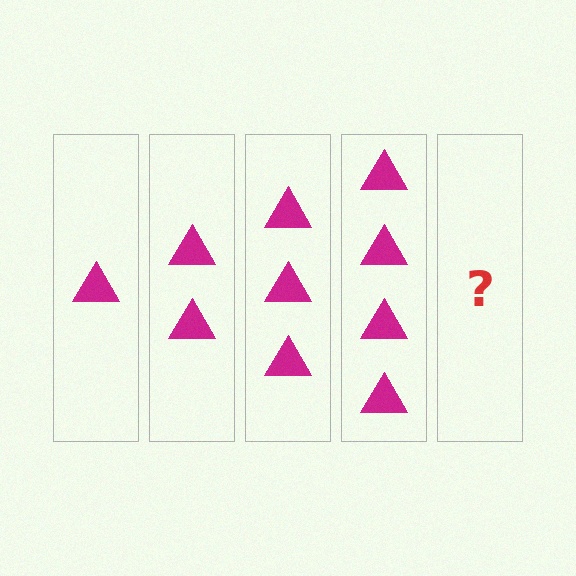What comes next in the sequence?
The next element should be 5 triangles.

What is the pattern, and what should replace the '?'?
The pattern is that each step adds one more triangle. The '?' should be 5 triangles.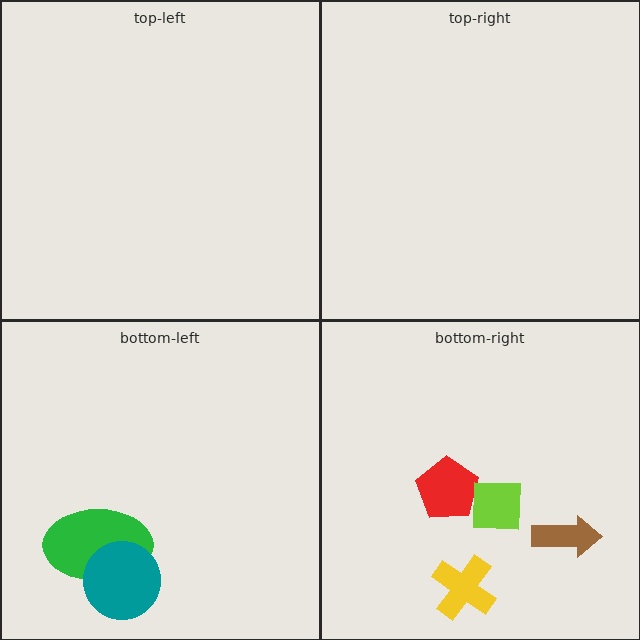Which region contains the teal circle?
The bottom-left region.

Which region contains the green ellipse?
The bottom-left region.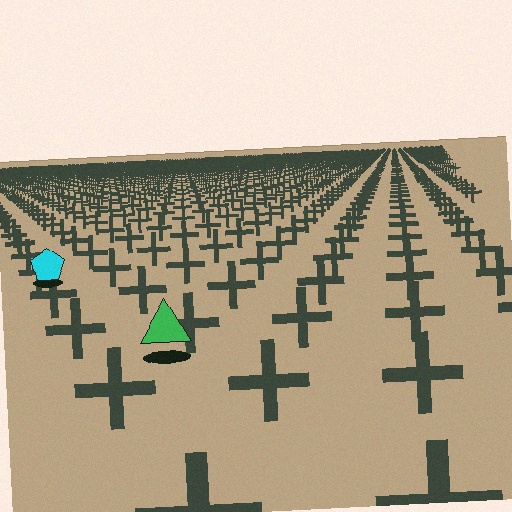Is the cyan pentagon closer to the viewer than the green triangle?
No. The green triangle is closer — you can tell from the texture gradient: the ground texture is coarser near it.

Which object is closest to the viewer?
The green triangle is closest. The texture marks near it are larger and more spread out.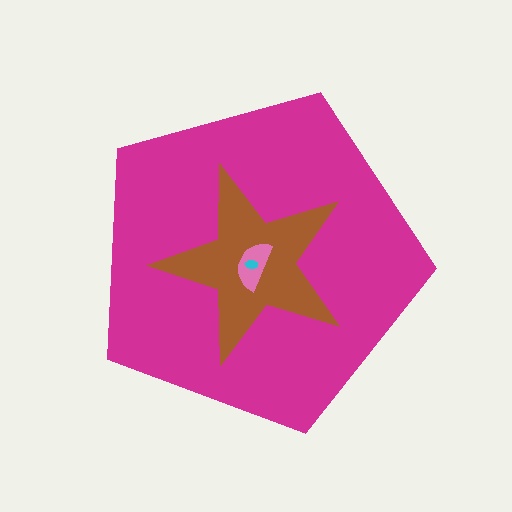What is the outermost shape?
The magenta pentagon.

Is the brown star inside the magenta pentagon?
Yes.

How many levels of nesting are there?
4.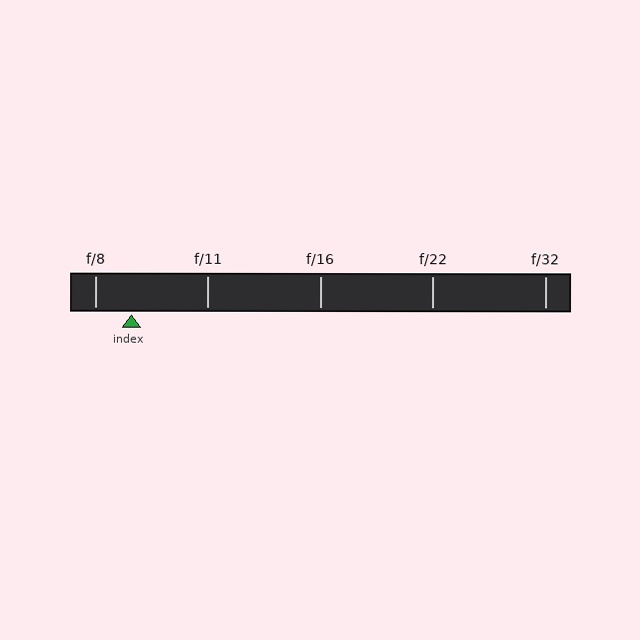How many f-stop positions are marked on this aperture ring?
There are 5 f-stop positions marked.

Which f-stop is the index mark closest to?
The index mark is closest to f/8.